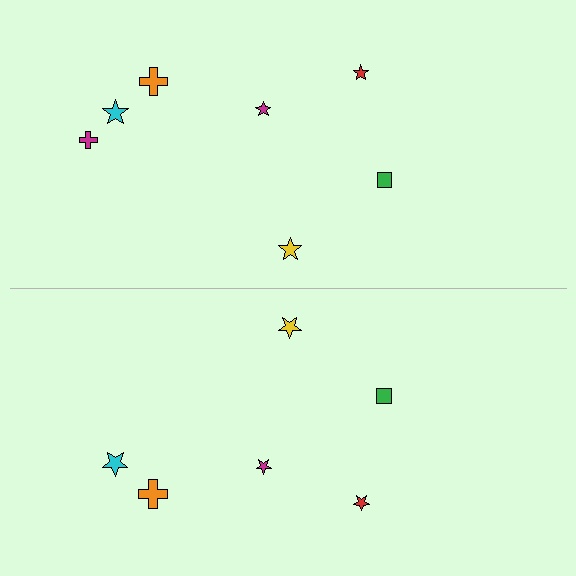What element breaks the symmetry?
A magenta cross is missing from the bottom side.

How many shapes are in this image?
There are 13 shapes in this image.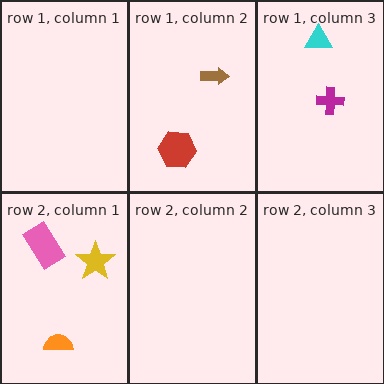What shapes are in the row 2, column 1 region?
The pink rectangle, the yellow star, the orange semicircle.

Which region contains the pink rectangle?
The row 2, column 1 region.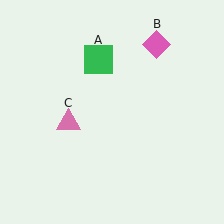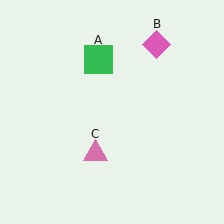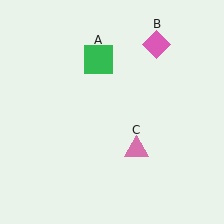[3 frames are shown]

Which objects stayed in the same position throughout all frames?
Green square (object A) and pink diamond (object B) remained stationary.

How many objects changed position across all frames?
1 object changed position: pink triangle (object C).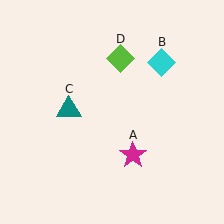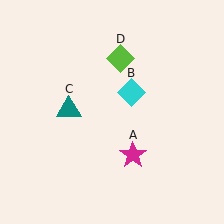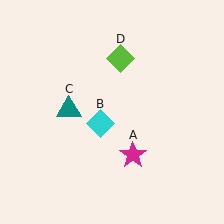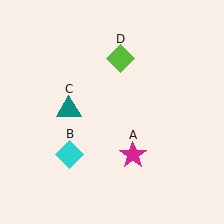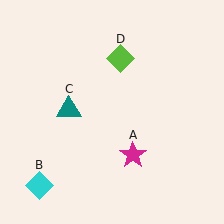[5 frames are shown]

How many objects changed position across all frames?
1 object changed position: cyan diamond (object B).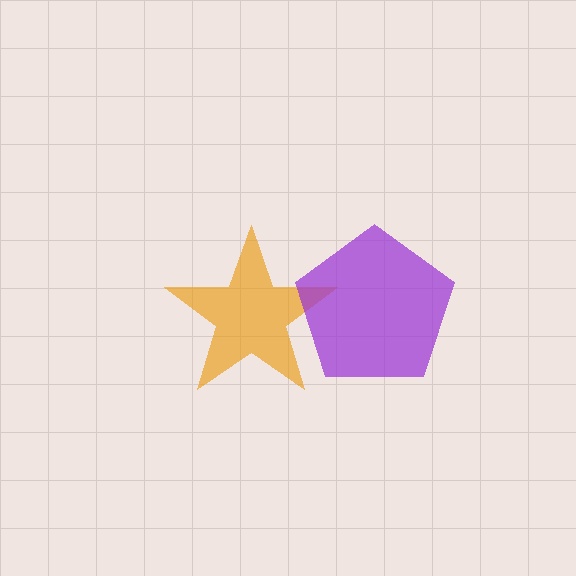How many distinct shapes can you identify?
There are 2 distinct shapes: an orange star, a purple pentagon.